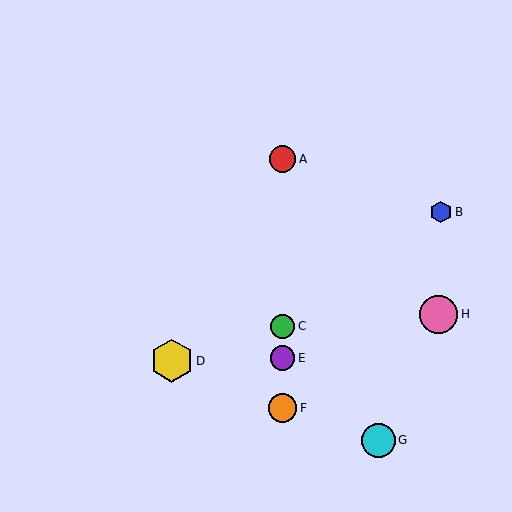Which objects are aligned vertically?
Objects A, C, E, F are aligned vertically.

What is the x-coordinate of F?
Object F is at x≈283.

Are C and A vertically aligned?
Yes, both are at x≈283.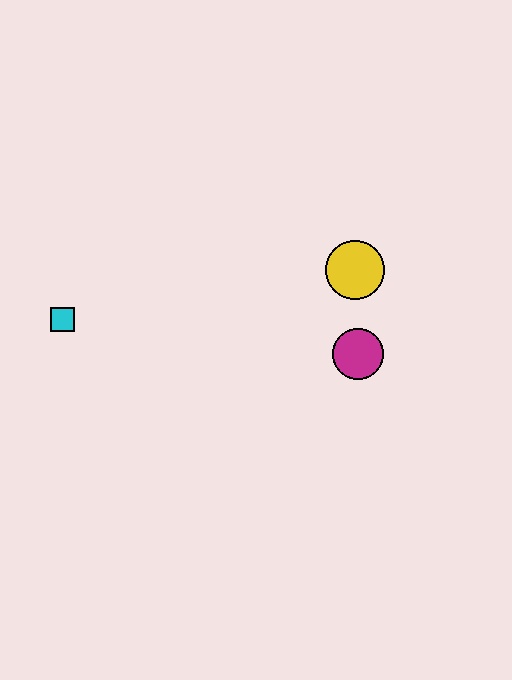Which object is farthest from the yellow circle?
The cyan square is farthest from the yellow circle.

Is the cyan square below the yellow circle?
Yes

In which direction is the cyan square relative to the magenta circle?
The cyan square is to the left of the magenta circle.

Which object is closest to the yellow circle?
The magenta circle is closest to the yellow circle.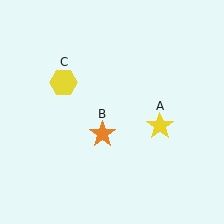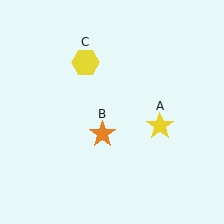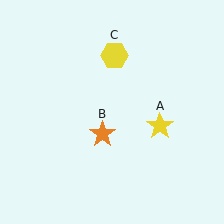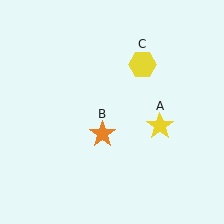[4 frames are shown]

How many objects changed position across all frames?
1 object changed position: yellow hexagon (object C).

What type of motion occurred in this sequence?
The yellow hexagon (object C) rotated clockwise around the center of the scene.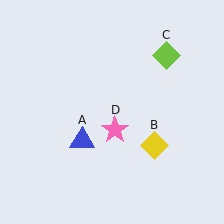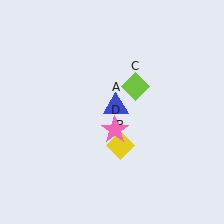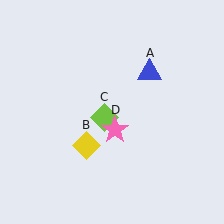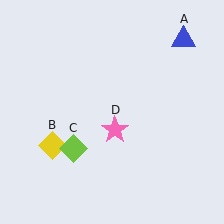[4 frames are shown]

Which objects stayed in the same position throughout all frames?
Pink star (object D) remained stationary.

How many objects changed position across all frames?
3 objects changed position: blue triangle (object A), yellow diamond (object B), lime diamond (object C).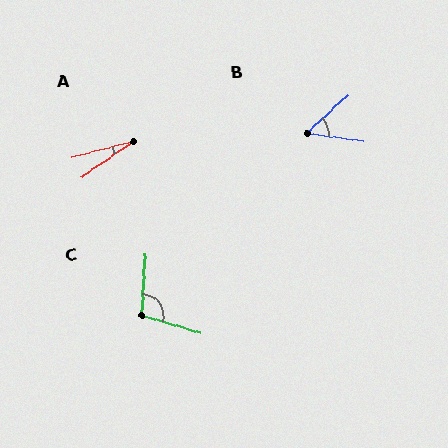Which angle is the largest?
C, at approximately 104 degrees.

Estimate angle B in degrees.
Approximately 50 degrees.